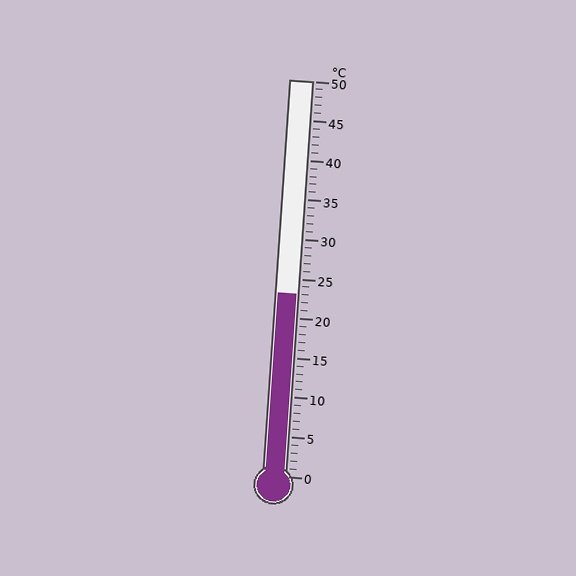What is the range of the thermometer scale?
The thermometer scale ranges from 0°C to 50°C.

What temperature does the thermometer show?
The thermometer shows approximately 23°C.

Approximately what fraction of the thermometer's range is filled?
The thermometer is filled to approximately 45% of its range.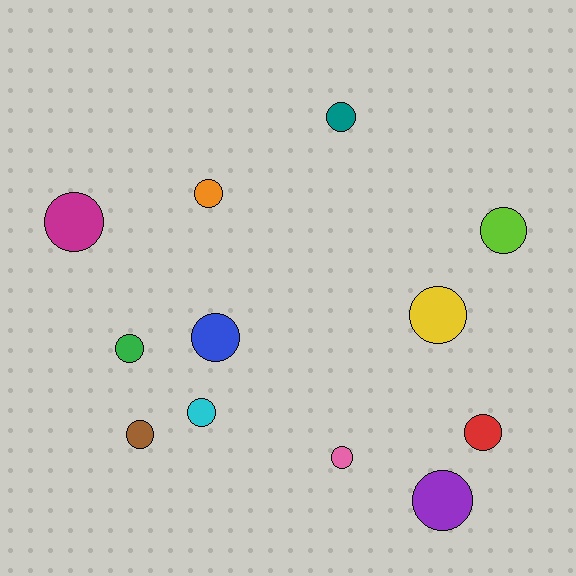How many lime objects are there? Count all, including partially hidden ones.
There is 1 lime object.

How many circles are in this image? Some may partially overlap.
There are 12 circles.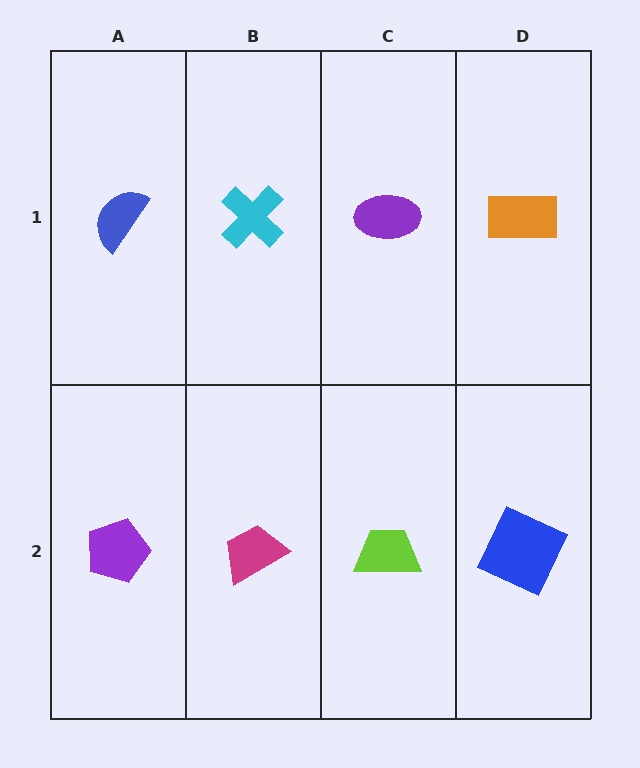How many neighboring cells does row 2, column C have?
3.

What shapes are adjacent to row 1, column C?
A lime trapezoid (row 2, column C), a cyan cross (row 1, column B), an orange rectangle (row 1, column D).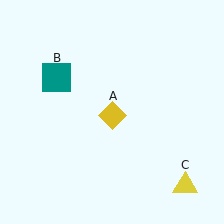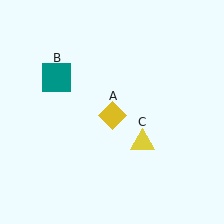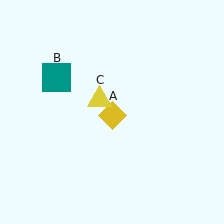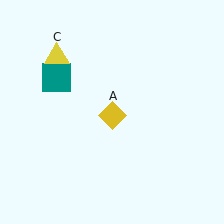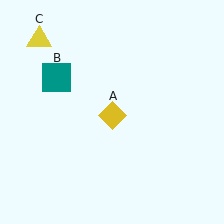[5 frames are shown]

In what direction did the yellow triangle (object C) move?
The yellow triangle (object C) moved up and to the left.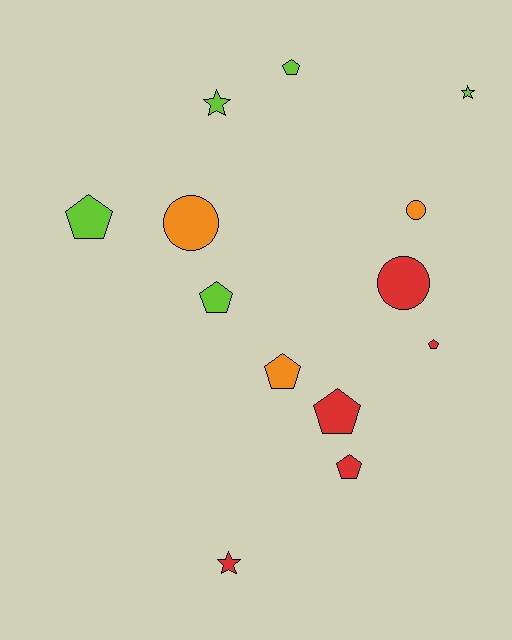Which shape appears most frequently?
Pentagon, with 7 objects.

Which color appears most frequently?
Red, with 5 objects.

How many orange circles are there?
There are 2 orange circles.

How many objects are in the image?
There are 13 objects.